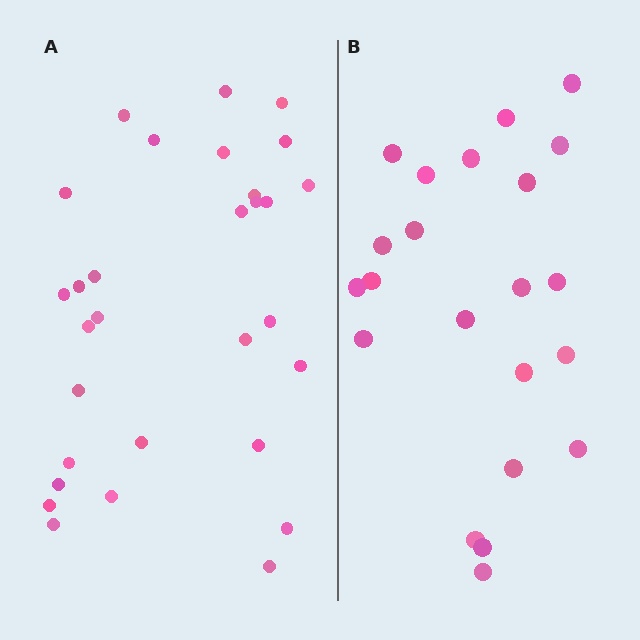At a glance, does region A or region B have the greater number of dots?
Region A (the left region) has more dots.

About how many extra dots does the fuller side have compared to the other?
Region A has roughly 8 or so more dots than region B.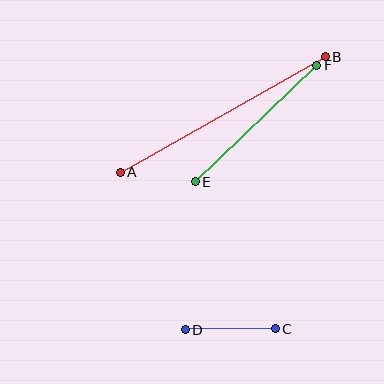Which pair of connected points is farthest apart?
Points A and B are farthest apart.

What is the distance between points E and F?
The distance is approximately 169 pixels.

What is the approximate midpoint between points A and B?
The midpoint is at approximately (223, 114) pixels.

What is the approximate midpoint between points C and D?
The midpoint is at approximately (230, 329) pixels.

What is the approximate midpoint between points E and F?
The midpoint is at approximately (256, 123) pixels.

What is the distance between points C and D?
The distance is approximately 90 pixels.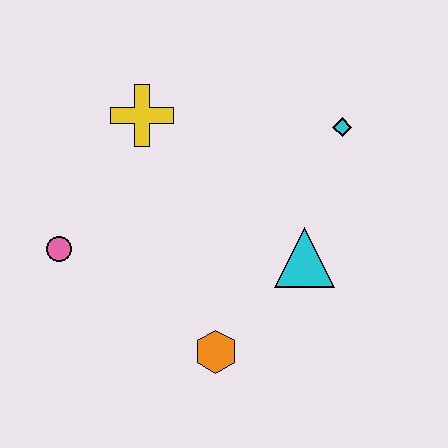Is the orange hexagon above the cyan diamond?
No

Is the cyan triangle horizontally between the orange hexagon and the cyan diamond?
Yes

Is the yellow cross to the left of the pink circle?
No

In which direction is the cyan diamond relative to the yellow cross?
The cyan diamond is to the right of the yellow cross.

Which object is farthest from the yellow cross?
The orange hexagon is farthest from the yellow cross.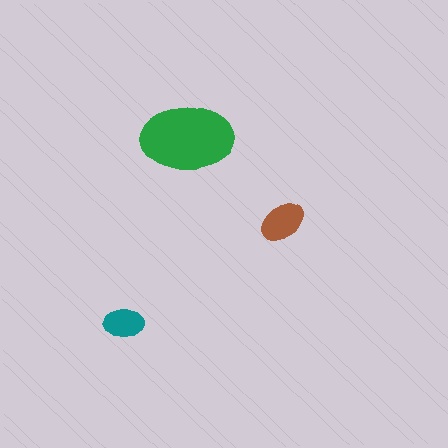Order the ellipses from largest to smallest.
the green one, the brown one, the teal one.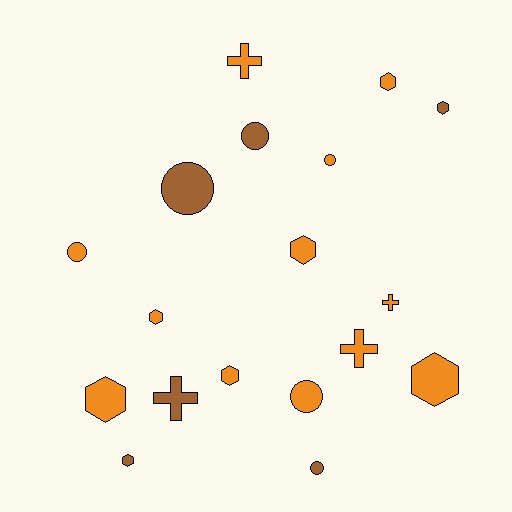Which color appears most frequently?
Orange, with 12 objects.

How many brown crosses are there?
There is 1 brown cross.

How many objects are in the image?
There are 18 objects.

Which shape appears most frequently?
Hexagon, with 8 objects.